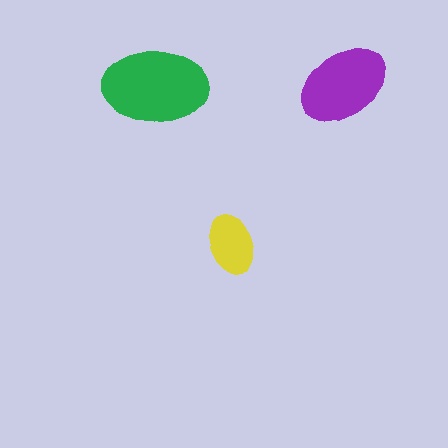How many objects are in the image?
There are 3 objects in the image.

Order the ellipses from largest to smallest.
the green one, the purple one, the yellow one.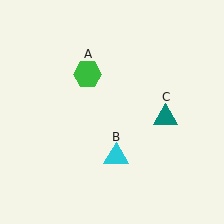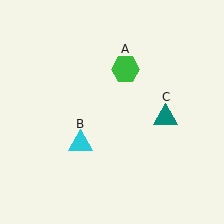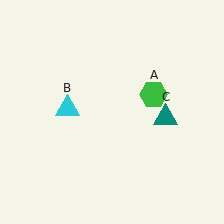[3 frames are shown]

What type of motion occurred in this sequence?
The green hexagon (object A), cyan triangle (object B) rotated clockwise around the center of the scene.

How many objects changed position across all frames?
2 objects changed position: green hexagon (object A), cyan triangle (object B).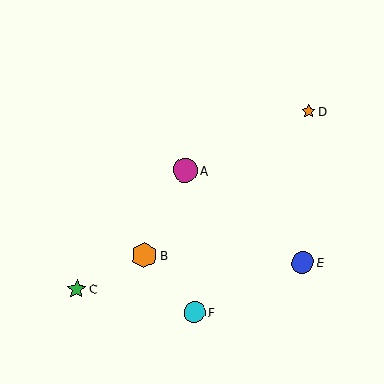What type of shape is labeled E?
Shape E is a blue circle.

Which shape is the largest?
The orange hexagon (labeled B) is the largest.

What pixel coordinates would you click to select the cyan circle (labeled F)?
Click at (194, 312) to select the cyan circle F.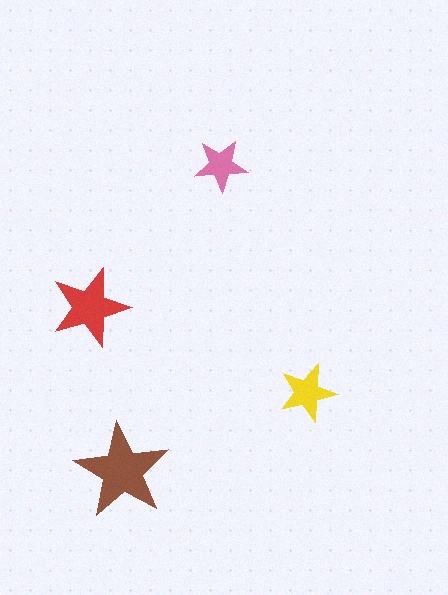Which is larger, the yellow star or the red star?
The red one.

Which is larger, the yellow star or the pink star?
The yellow one.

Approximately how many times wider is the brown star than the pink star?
About 2 times wider.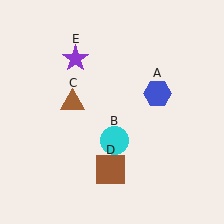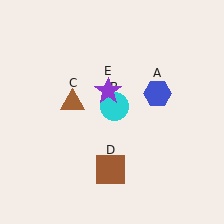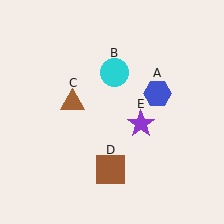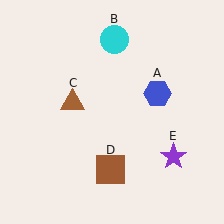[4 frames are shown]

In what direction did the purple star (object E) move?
The purple star (object E) moved down and to the right.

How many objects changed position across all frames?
2 objects changed position: cyan circle (object B), purple star (object E).